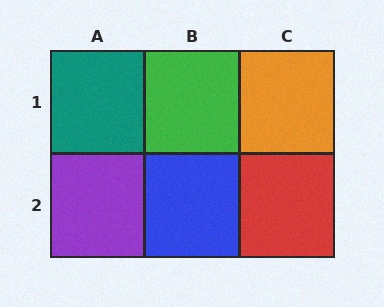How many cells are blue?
1 cell is blue.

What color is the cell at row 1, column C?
Orange.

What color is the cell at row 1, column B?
Green.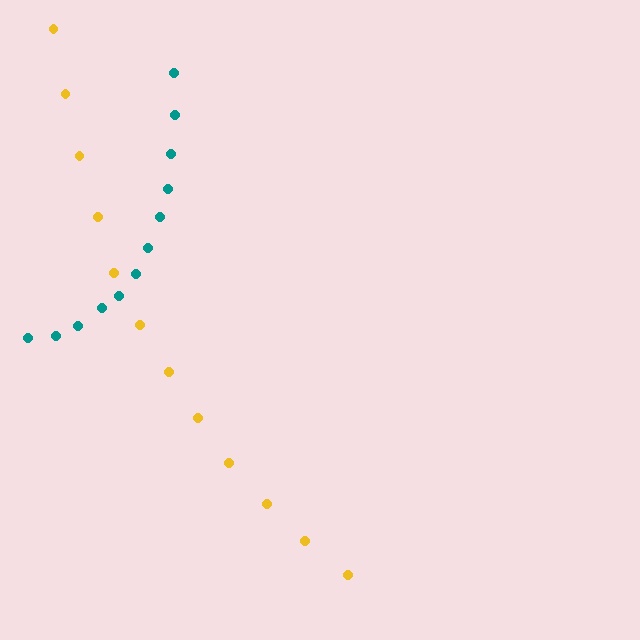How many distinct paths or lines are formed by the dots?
There are 2 distinct paths.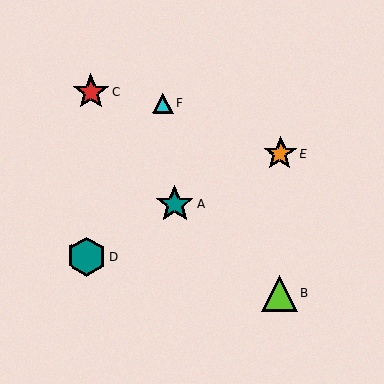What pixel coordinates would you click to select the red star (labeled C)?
Click at (91, 92) to select the red star C.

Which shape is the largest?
The teal hexagon (labeled D) is the largest.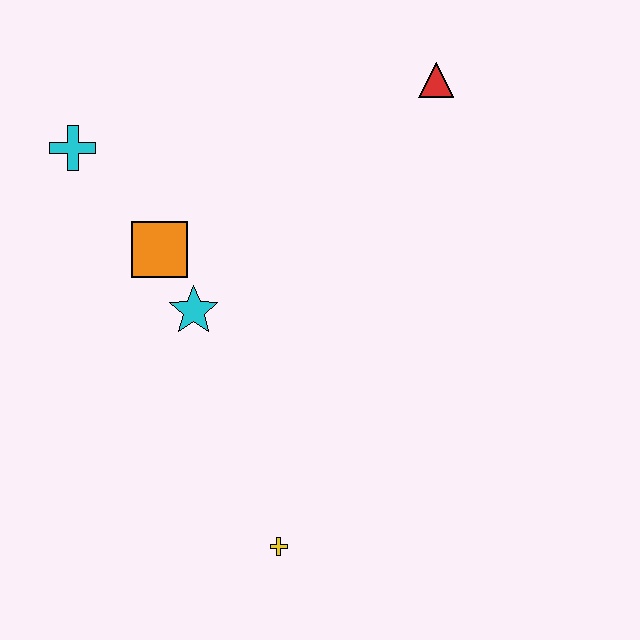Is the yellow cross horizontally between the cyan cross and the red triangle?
Yes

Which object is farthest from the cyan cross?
The yellow cross is farthest from the cyan cross.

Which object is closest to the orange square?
The cyan star is closest to the orange square.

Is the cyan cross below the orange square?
No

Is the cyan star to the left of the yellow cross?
Yes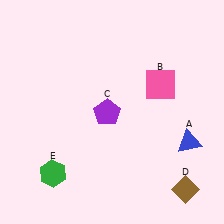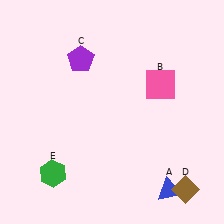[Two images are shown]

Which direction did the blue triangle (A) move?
The blue triangle (A) moved down.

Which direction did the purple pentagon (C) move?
The purple pentagon (C) moved up.